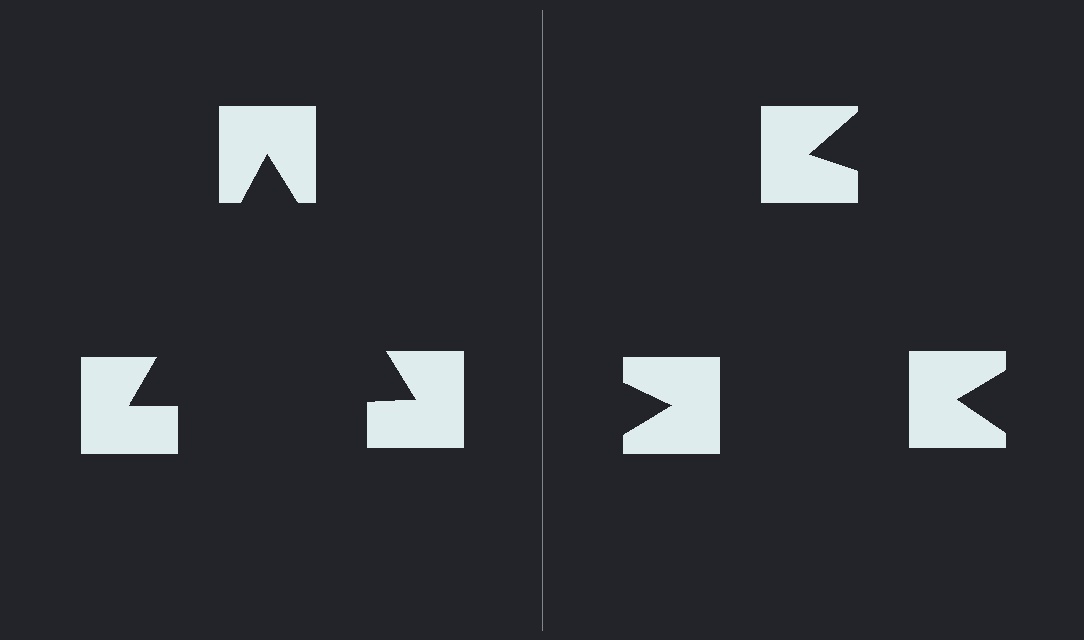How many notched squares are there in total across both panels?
6 — 3 on each side.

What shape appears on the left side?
An illusory triangle.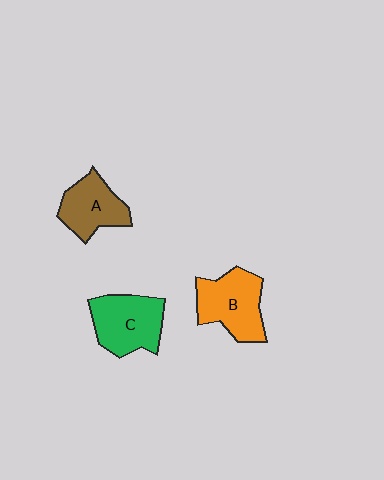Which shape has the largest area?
Shape B (orange).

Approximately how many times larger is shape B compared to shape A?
Approximately 1.2 times.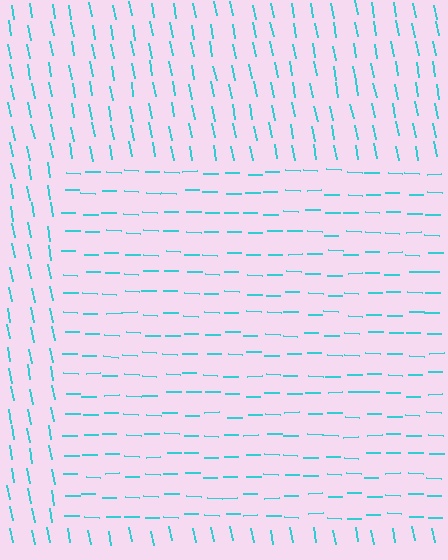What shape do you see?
I see a rectangle.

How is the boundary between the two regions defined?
The boundary is defined purely by a change in line orientation (approximately 78 degrees difference). All lines are the same color and thickness.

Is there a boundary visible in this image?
Yes, there is a texture boundary formed by a change in line orientation.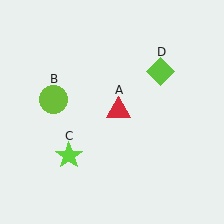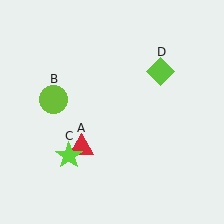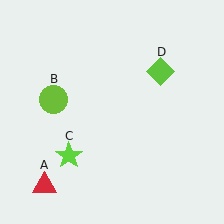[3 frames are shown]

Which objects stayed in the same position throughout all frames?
Lime circle (object B) and lime star (object C) and lime diamond (object D) remained stationary.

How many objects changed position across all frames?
1 object changed position: red triangle (object A).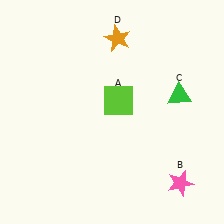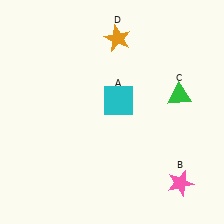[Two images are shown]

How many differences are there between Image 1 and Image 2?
There is 1 difference between the two images.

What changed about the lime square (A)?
In Image 1, A is lime. In Image 2, it changed to cyan.